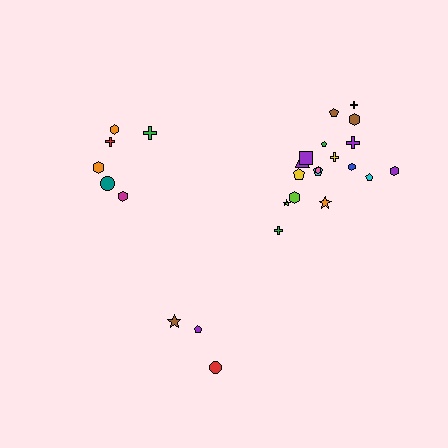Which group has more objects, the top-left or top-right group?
The top-right group.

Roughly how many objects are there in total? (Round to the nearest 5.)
Roughly 25 objects in total.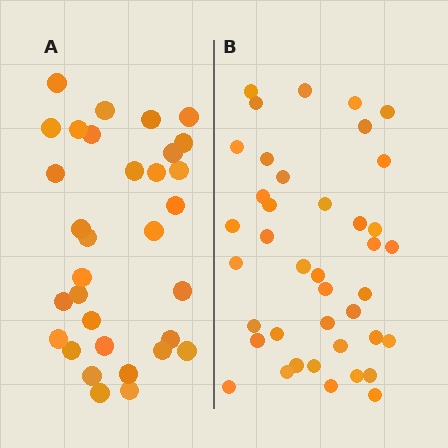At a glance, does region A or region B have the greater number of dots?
Region B (the right region) has more dots.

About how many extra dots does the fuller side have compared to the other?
Region B has roughly 8 or so more dots than region A.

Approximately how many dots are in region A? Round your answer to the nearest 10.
About 30 dots. (The exact count is 32, which rounds to 30.)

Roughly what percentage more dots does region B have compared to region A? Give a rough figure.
About 25% more.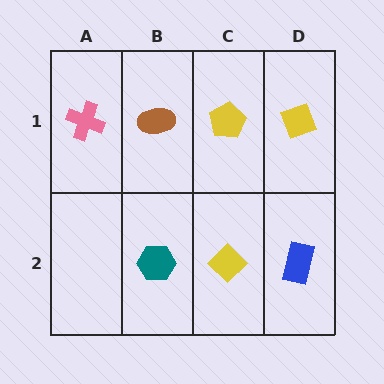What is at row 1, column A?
A pink cross.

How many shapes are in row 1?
4 shapes.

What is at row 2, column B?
A teal hexagon.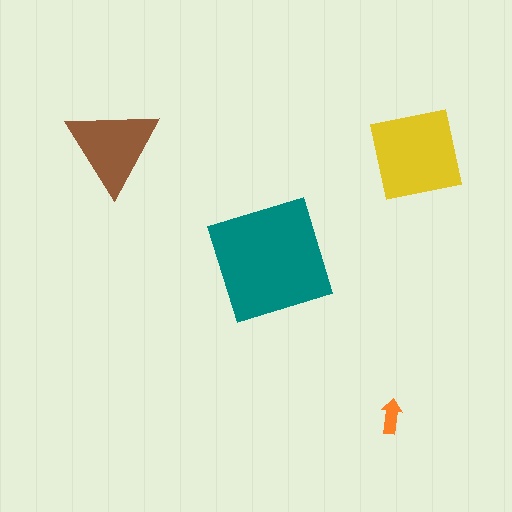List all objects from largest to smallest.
The teal square, the yellow square, the brown triangle, the orange arrow.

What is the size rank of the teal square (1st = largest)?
1st.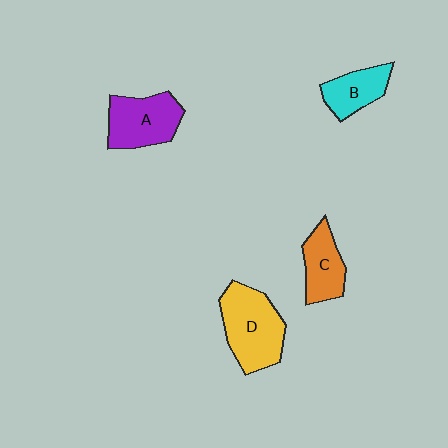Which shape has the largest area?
Shape D (yellow).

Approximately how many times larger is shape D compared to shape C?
Approximately 1.6 times.